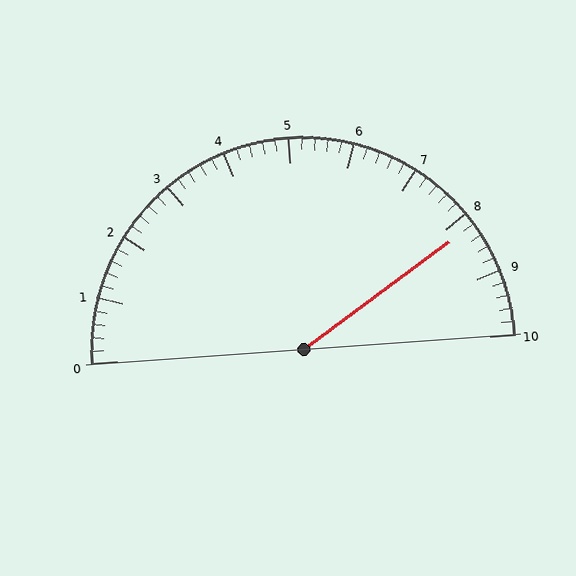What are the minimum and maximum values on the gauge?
The gauge ranges from 0 to 10.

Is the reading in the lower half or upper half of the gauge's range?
The reading is in the upper half of the range (0 to 10).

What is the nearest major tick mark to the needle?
The nearest major tick mark is 8.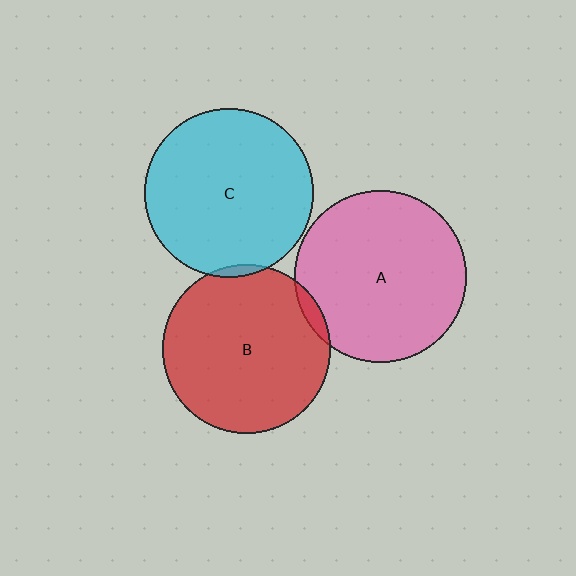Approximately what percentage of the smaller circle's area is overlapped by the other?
Approximately 5%.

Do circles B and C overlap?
Yes.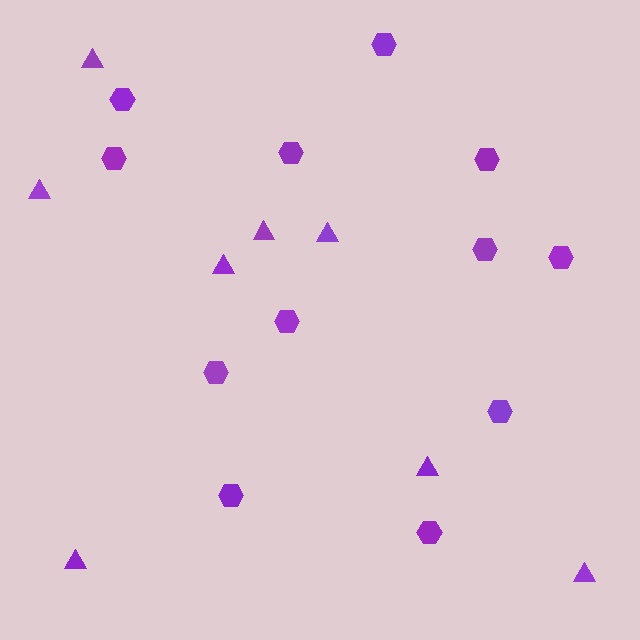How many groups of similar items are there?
There are 2 groups: one group of triangles (8) and one group of hexagons (12).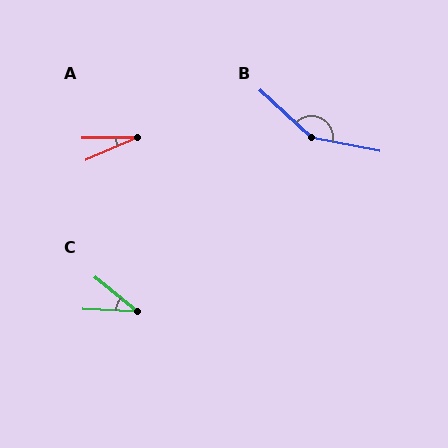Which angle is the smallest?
A, at approximately 23 degrees.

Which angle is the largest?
B, at approximately 149 degrees.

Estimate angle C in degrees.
Approximately 37 degrees.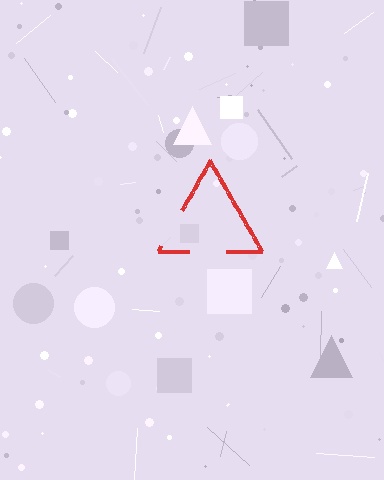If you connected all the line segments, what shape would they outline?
They would outline a triangle.